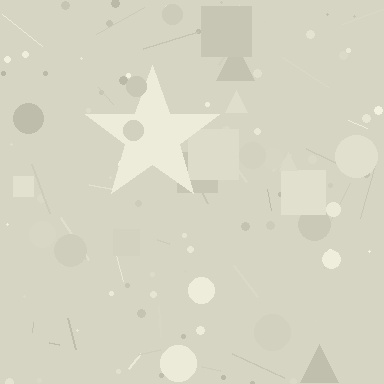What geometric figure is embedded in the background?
A star is embedded in the background.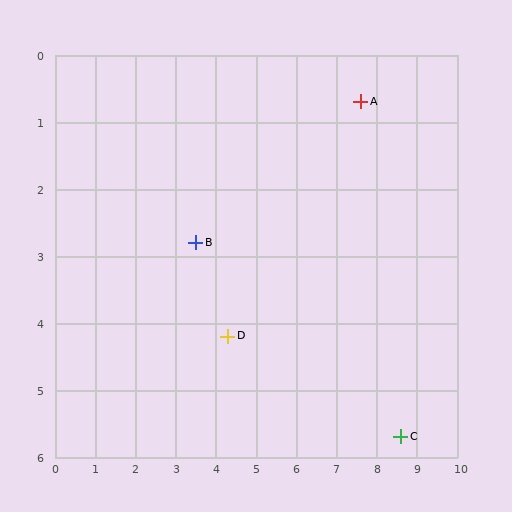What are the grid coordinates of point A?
Point A is at approximately (7.6, 0.7).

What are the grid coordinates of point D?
Point D is at approximately (4.3, 4.2).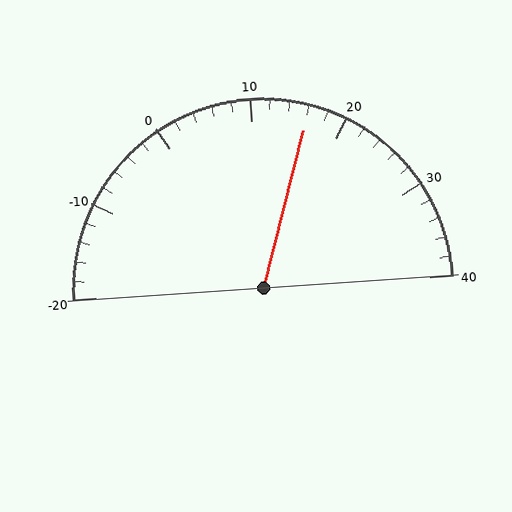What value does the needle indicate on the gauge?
The needle indicates approximately 16.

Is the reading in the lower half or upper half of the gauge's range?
The reading is in the upper half of the range (-20 to 40).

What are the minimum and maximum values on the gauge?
The gauge ranges from -20 to 40.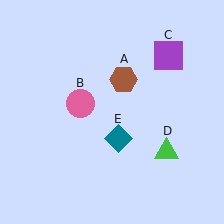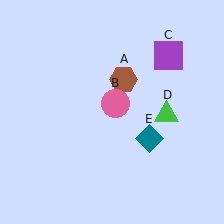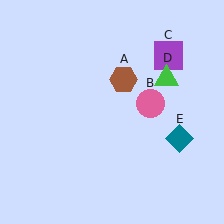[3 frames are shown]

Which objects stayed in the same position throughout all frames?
Brown hexagon (object A) and purple square (object C) remained stationary.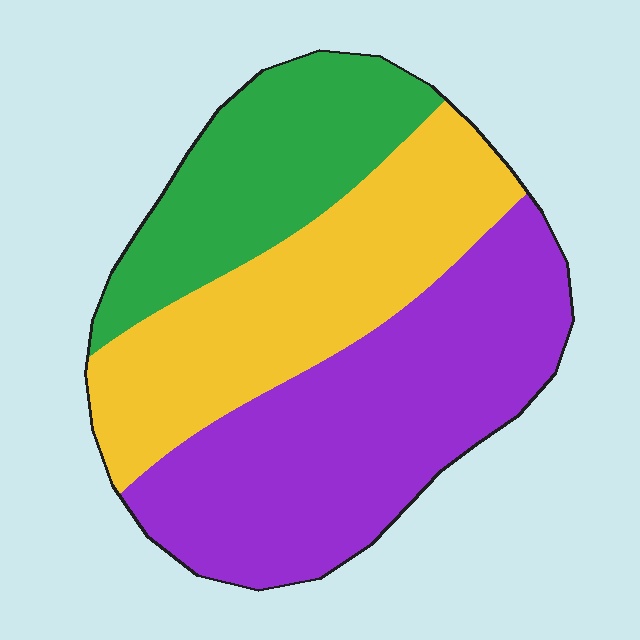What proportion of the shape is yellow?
Yellow covers 33% of the shape.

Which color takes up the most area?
Purple, at roughly 45%.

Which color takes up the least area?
Green, at roughly 25%.